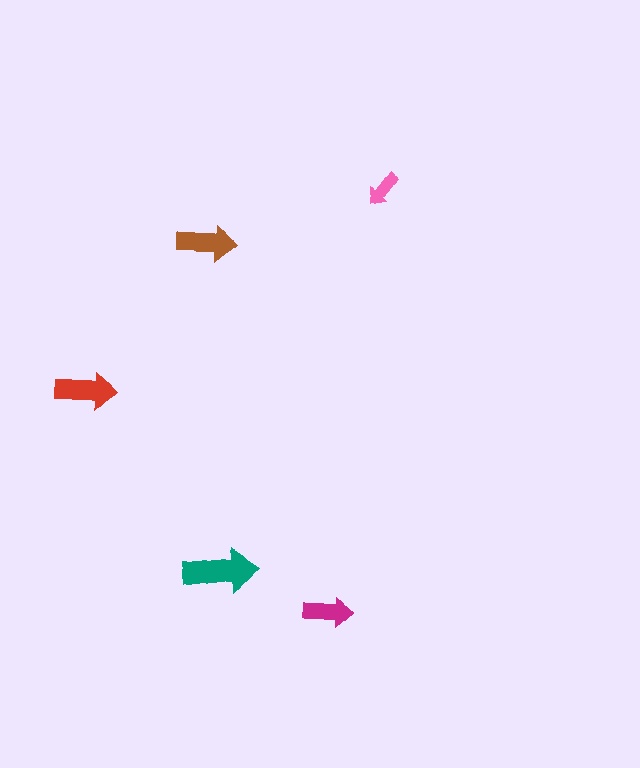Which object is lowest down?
The magenta arrow is bottommost.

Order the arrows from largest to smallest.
the teal one, the red one, the brown one, the magenta one, the pink one.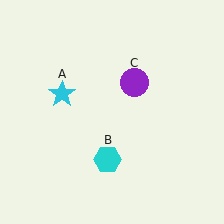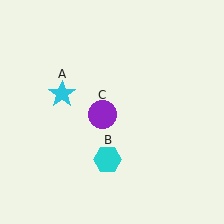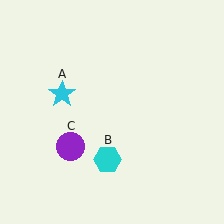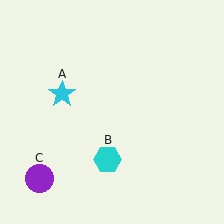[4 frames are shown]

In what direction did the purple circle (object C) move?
The purple circle (object C) moved down and to the left.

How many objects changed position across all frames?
1 object changed position: purple circle (object C).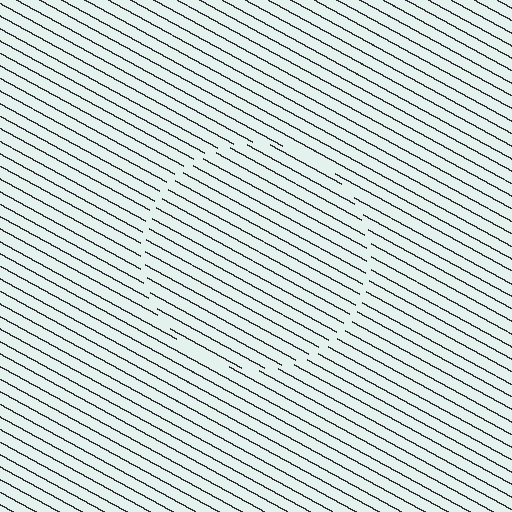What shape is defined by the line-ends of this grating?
An illusory circle. The interior of the shape contains the same grating, shifted by half a period — the contour is defined by the phase discontinuity where line-ends from the inner and outer gratings abut.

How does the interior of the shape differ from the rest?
The interior of the shape contains the same grating, shifted by half a period — the contour is defined by the phase discontinuity where line-ends from the inner and outer gratings abut.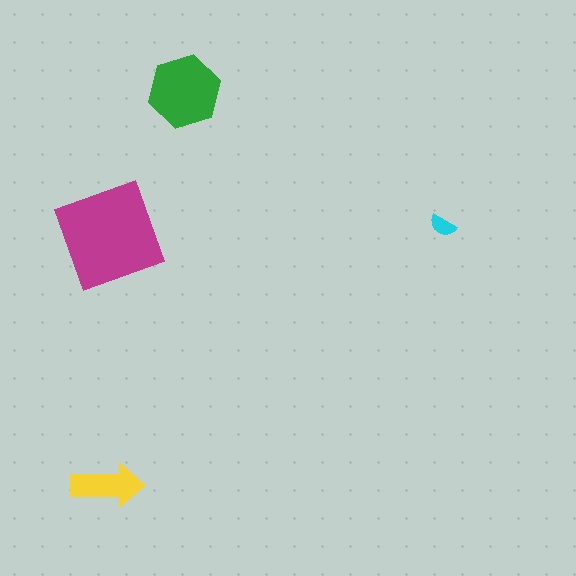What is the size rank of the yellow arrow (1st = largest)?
3rd.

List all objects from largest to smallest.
The magenta diamond, the green hexagon, the yellow arrow, the cyan semicircle.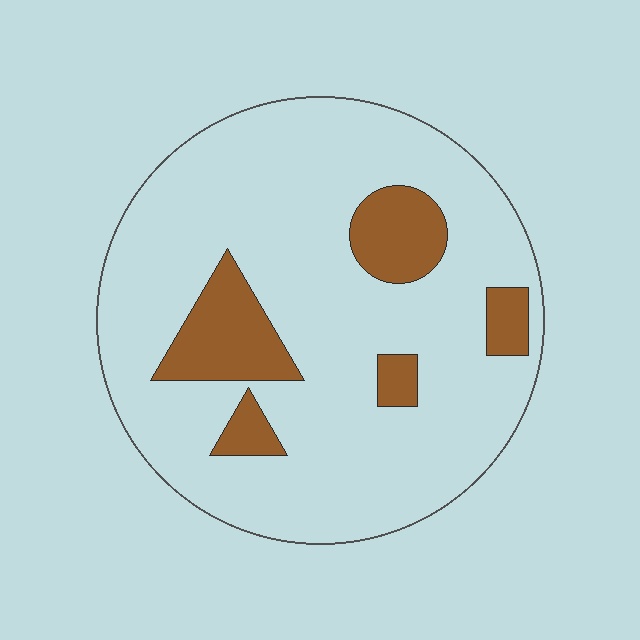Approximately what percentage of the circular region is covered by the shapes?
Approximately 15%.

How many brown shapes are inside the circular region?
5.